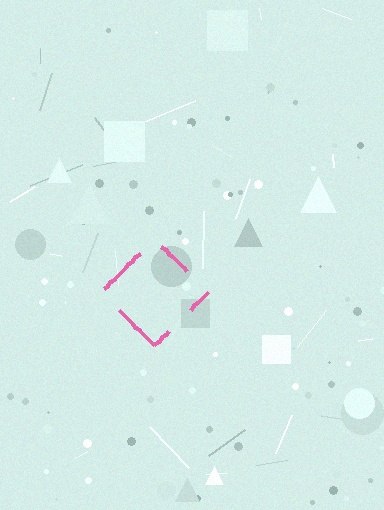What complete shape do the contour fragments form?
The contour fragments form a diamond.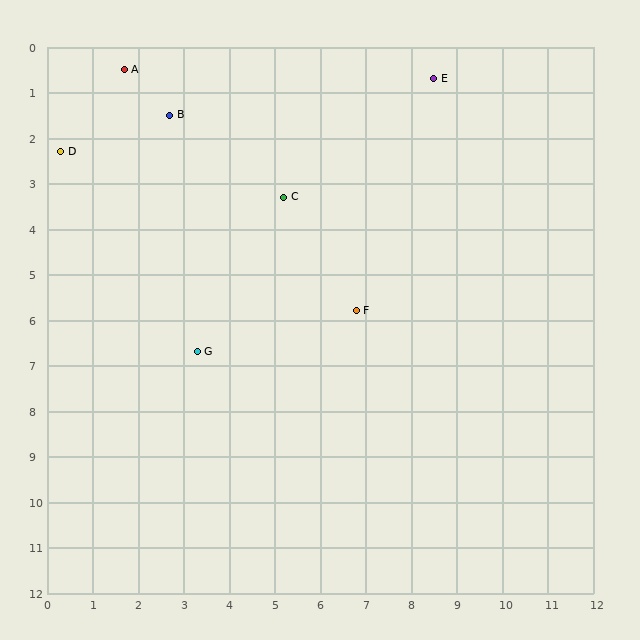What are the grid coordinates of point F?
Point F is at approximately (6.8, 5.8).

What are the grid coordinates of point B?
Point B is at approximately (2.7, 1.5).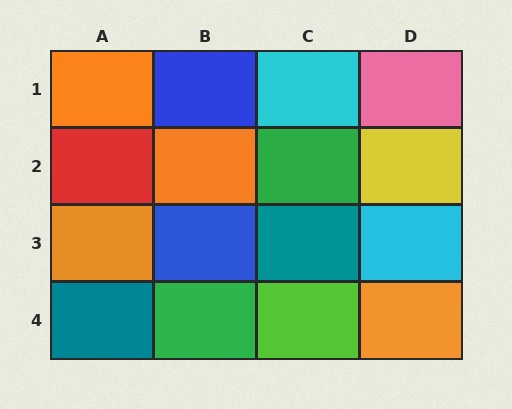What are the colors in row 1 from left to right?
Orange, blue, cyan, pink.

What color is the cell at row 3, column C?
Teal.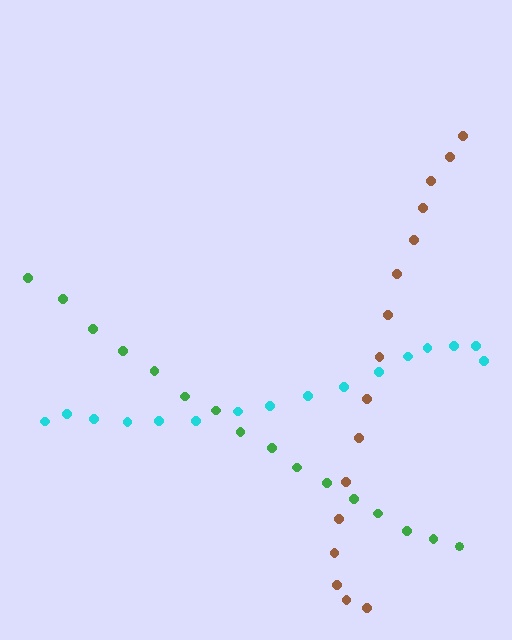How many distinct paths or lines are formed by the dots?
There are 3 distinct paths.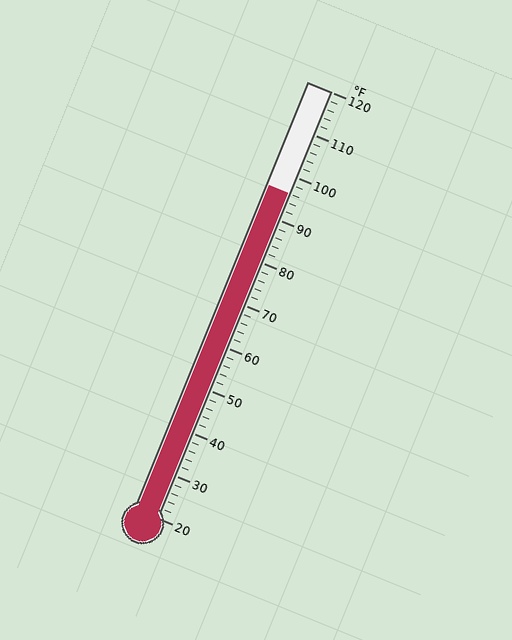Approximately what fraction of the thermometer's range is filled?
The thermometer is filled to approximately 75% of its range.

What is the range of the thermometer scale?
The thermometer scale ranges from 20°F to 120°F.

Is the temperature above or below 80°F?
The temperature is above 80°F.